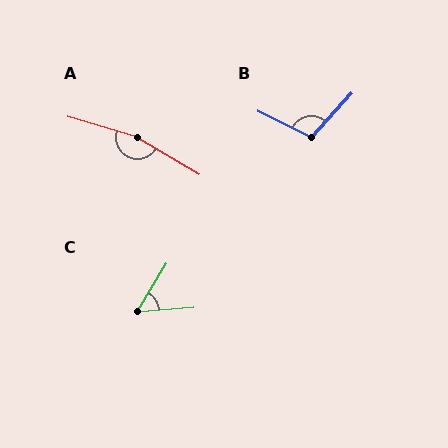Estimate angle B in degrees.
Approximately 106 degrees.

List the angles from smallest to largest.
C (54°), B (106°), A (166°).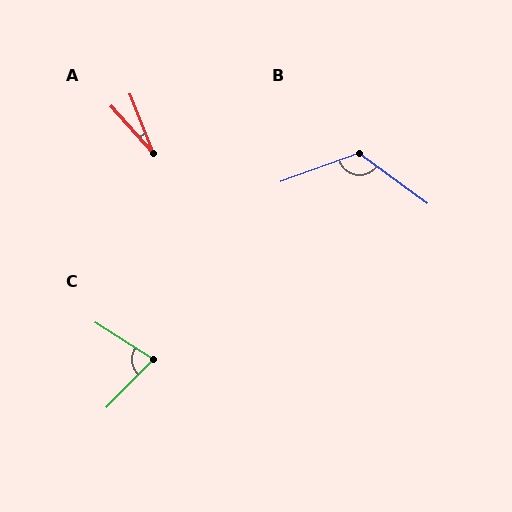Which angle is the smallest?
A, at approximately 20 degrees.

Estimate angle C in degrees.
Approximately 78 degrees.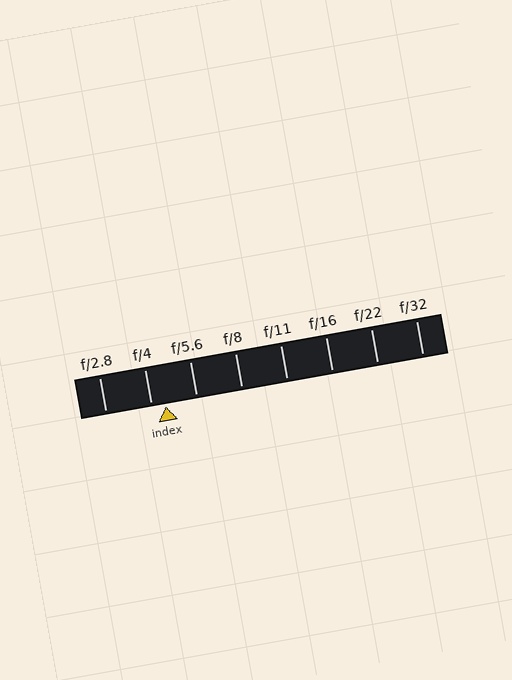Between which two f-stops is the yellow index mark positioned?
The index mark is between f/4 and f/5.6.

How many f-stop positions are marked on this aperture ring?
There are 8 f-stop positions marked.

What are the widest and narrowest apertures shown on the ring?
The widest aperture shown is f/2.8 and the narrowest is f/32.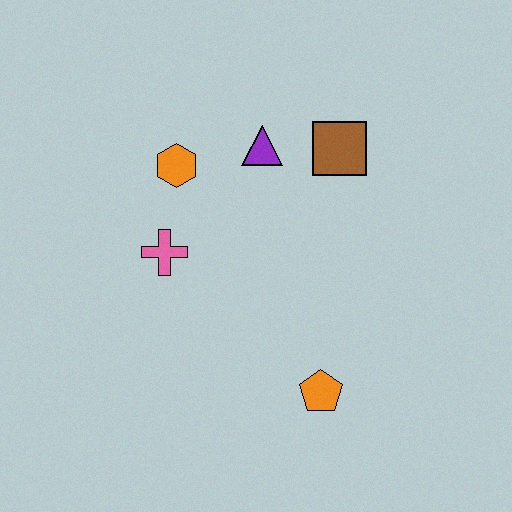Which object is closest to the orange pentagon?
The pink cross is closest to the orange pentagon.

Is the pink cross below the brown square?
Yes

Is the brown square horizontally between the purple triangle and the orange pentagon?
No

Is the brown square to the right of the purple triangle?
Yes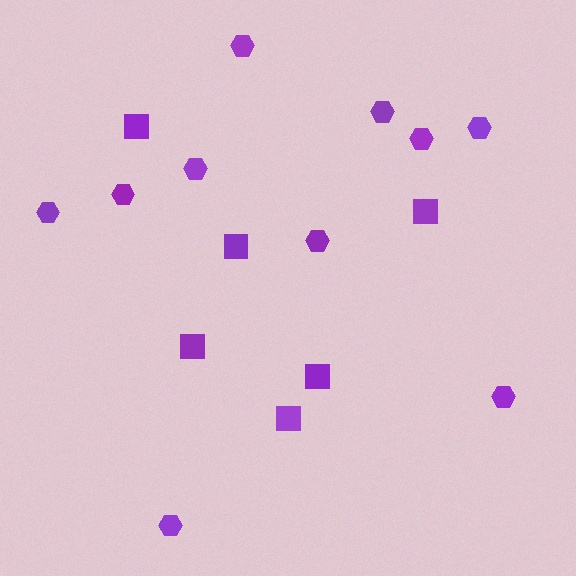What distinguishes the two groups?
There are 2 groups: one group of hexagons (10) and one group of squares (6).